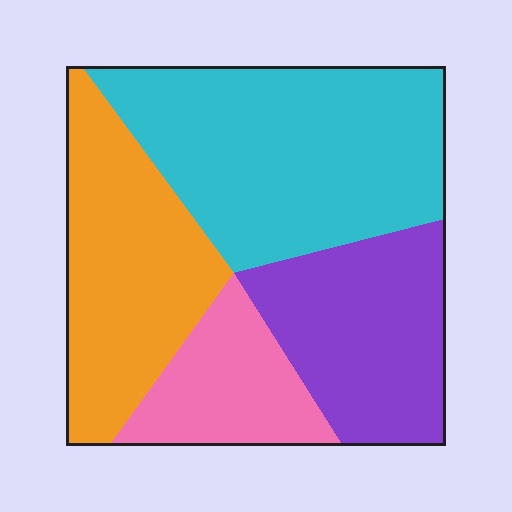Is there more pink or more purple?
Purple.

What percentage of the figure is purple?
Purple covers 23% of the figure.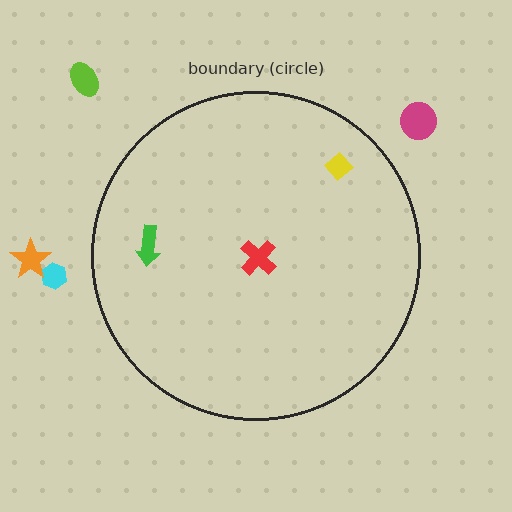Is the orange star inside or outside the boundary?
Outside.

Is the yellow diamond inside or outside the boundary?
Inside.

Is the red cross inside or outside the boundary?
Inside.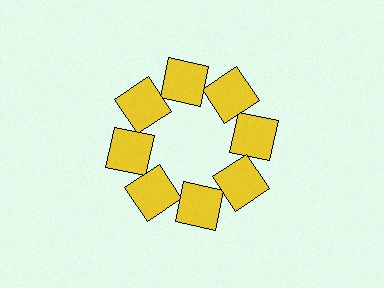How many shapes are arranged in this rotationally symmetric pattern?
There are 8 shapes, arranged in 8 groups of 1.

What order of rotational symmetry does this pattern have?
This pattern has 8-fold rotational symmetry.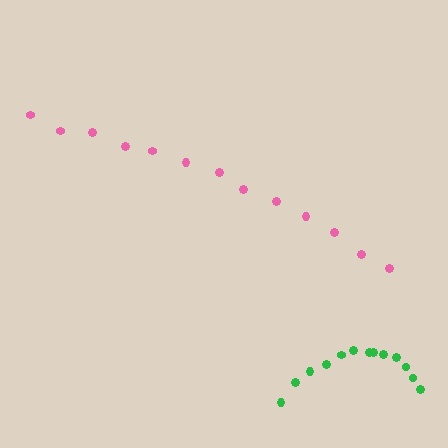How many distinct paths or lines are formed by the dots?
There are 2 distinct paths.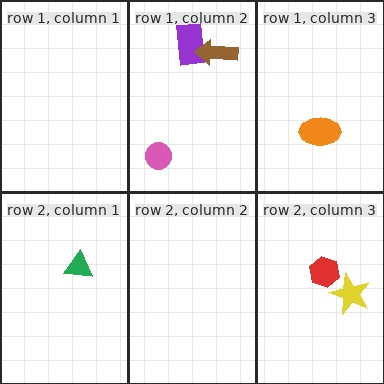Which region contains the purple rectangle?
The row 1, column 2 region.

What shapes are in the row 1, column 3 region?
The orange ellipse.